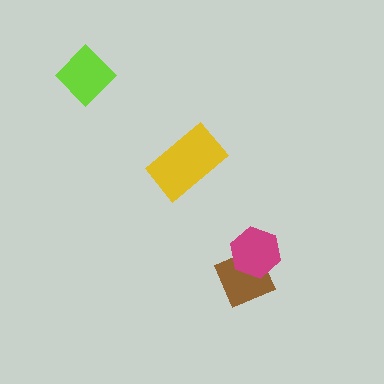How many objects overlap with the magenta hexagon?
1 object overlaps with the magenta hexagon.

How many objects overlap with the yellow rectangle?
0 objects overlap with the yellow rectangle.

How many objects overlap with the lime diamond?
0 objects overlap with the lime diamond.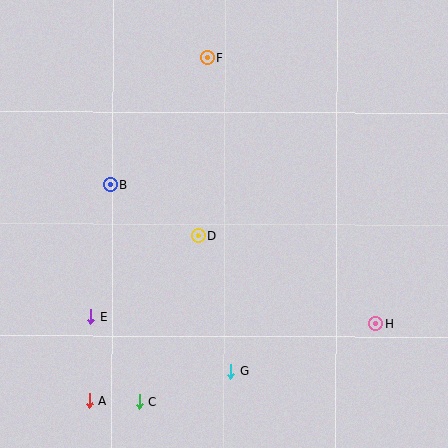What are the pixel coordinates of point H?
Point H is at (375, 323).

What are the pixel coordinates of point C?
Point C is at (140, 401).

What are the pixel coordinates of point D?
Point D is at (198, 236).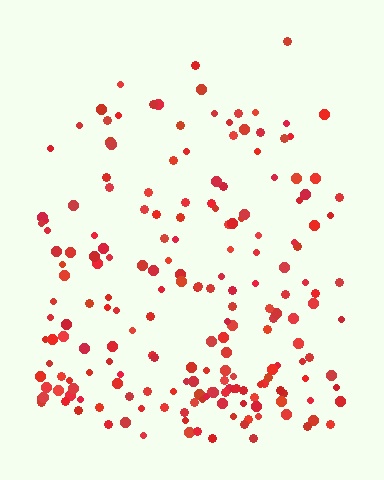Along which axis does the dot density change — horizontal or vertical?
Vertical.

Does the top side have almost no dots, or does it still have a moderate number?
Still a moderate number, just noticeably fewer than the bottom.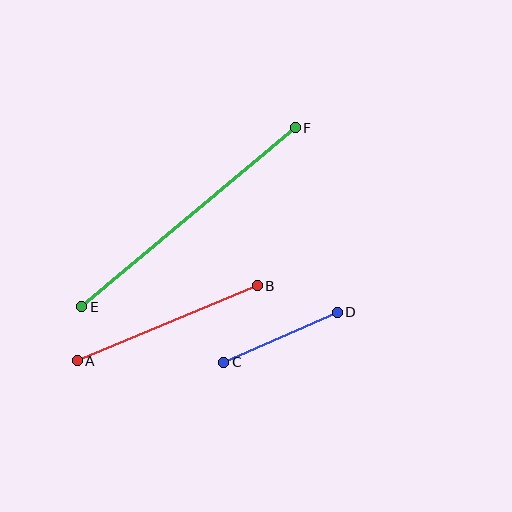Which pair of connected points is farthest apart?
Points E and F are farthest apart.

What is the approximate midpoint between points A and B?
The midpoint is at approximately (167, 323) pixels.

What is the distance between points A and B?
The distance is approximately 195 pixels.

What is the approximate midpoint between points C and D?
The midpoint is at approximately (281, 337) pixels.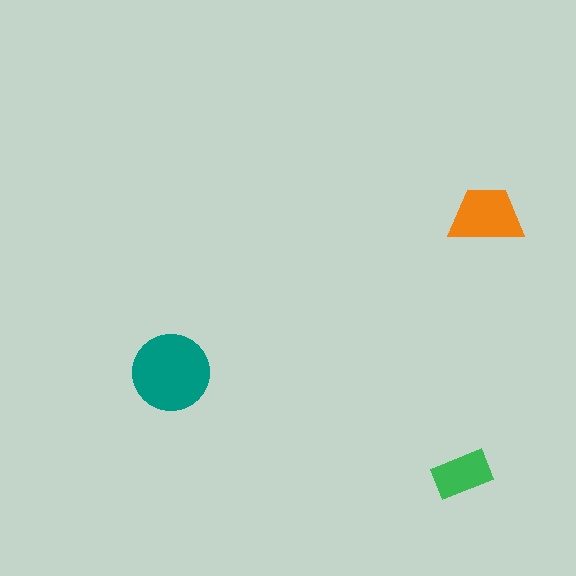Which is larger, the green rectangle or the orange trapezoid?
The orange trapezoid.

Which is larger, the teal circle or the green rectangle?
The teal circle.